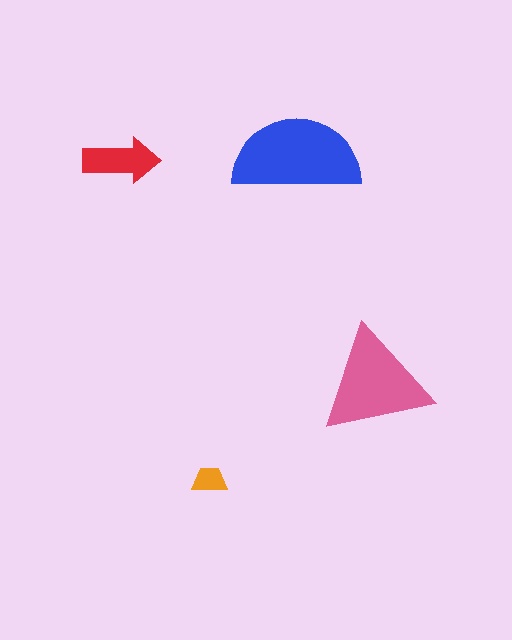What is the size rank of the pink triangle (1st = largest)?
2nd.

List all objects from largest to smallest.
The blue semicircle, the pink triangle, the red arrow, the orange trapezoid.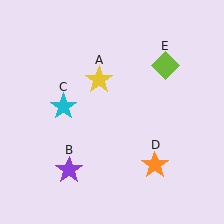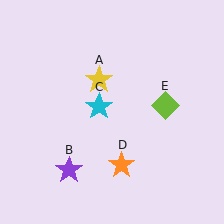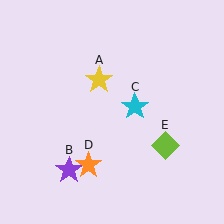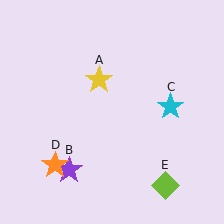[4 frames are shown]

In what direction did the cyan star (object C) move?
The cyan star (object C) moved right.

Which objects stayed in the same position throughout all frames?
Yellow star (object A) and purple star (object B) remained stationary.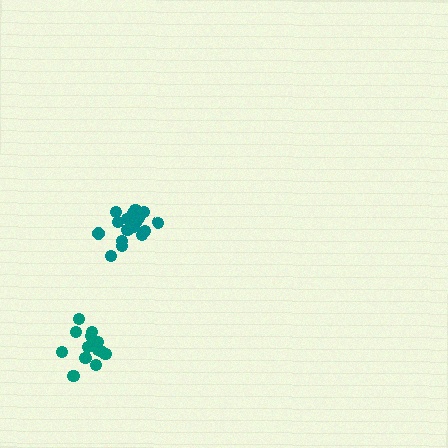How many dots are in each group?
Group 1: 18 dots, Group 2: 13 dots (31 total).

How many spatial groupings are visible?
There are 2 spatial groupings.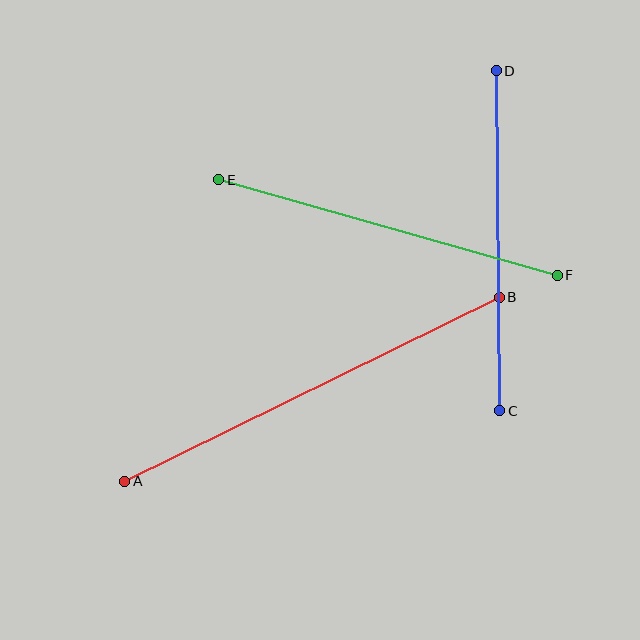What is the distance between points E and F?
The distance is approximately 352 pixels.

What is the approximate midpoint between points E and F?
The midpoint is at approximately (388, 227) pixels.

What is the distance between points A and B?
The distance is approximately 417 pixels.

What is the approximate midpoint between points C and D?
The midpoint is at approximately (498, 241) pixels.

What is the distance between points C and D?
The distance is approximately 340 pixels.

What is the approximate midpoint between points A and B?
The midpoint is at approximately (312, 389) pixels.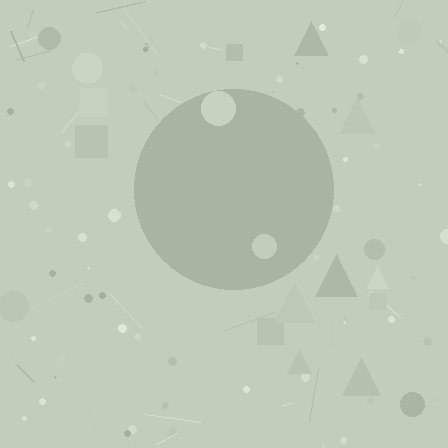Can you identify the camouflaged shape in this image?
The camouflaged shape is a circle.